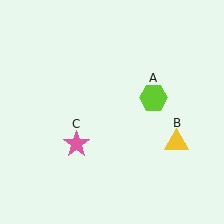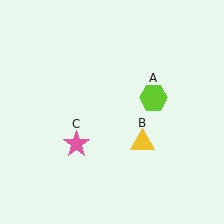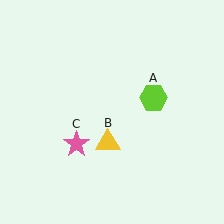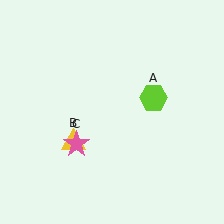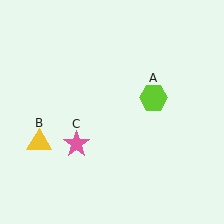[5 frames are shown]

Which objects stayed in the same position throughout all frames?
Lime hexagon (object A) and pink star (object C) remained stationary.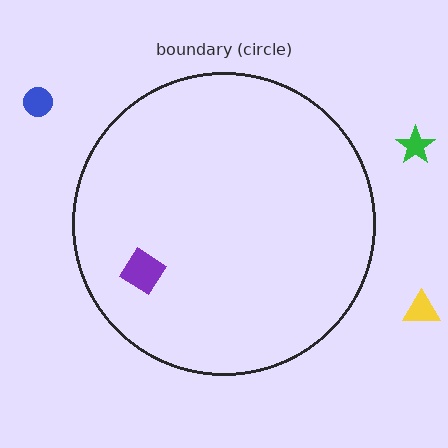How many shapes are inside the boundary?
1 inside, 3 outside.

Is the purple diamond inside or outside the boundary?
Inside.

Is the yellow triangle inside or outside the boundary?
Outside.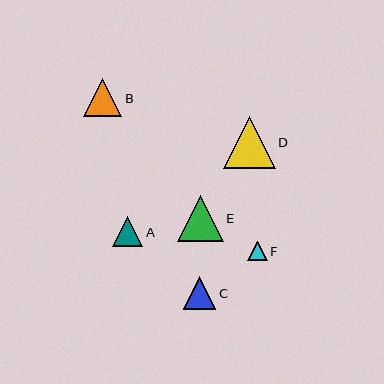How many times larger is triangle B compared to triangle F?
Triangle B is approximately 2.0 times the size of triangle F.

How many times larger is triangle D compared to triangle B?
Triangle D is approximately 1.4 times the size of triangle B.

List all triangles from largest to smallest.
From largest to smallest: D, E, B, C, A, F.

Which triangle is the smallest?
Triangle F is the smallest with a size of approximately 19 pixels.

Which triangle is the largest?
Triangle D is the largest with a size of approximately 52 pixels.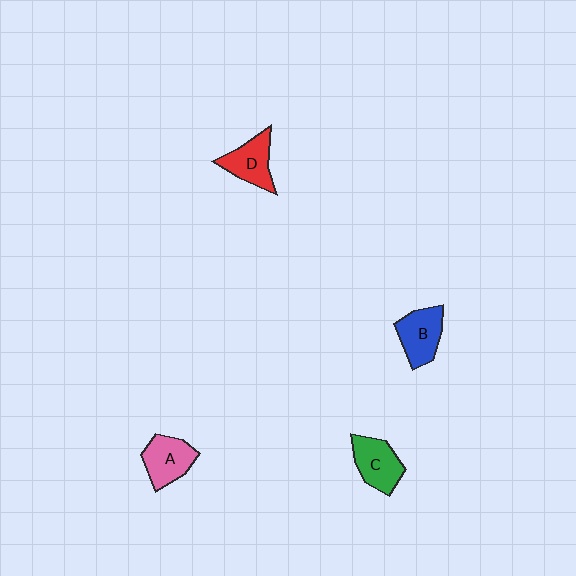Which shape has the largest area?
Shape C (green).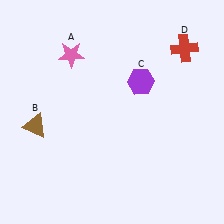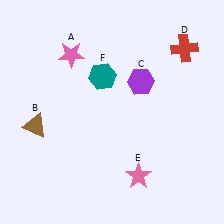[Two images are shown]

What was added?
A pink star (E), a teal hexagon (F) were added in Image 2.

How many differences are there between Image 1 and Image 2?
There are 2 differences between the two images.